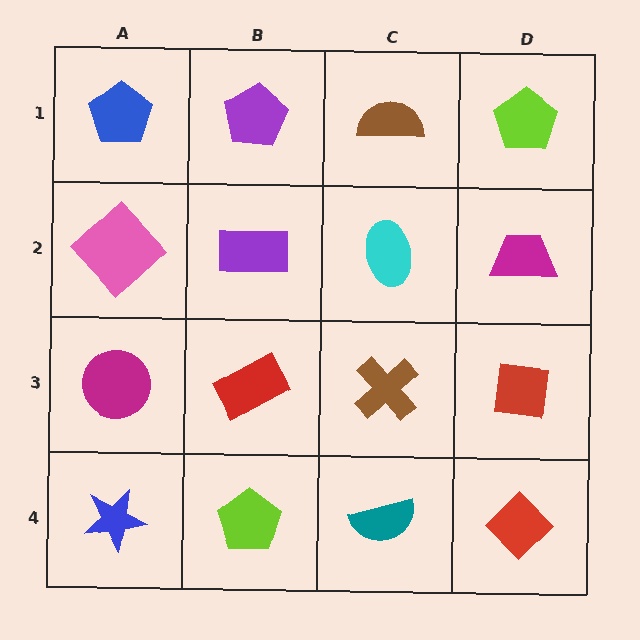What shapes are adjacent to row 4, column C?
A brown cross (row 3, column C), a lime pentagon (row 4, column B), a red diamond (row 4, column D).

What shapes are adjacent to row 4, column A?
A magenta circle (row 3, column A), a lime pentagon (row 4, column B).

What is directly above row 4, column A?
A magenta circle.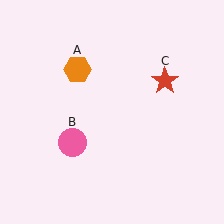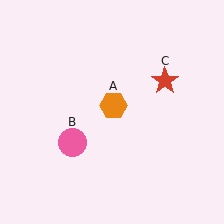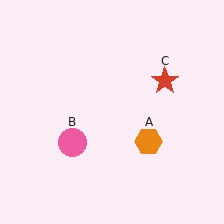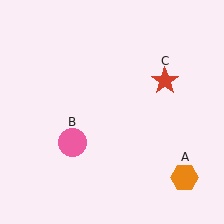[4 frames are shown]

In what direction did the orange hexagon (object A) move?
The orange hexagon (object A) moved down and to the right.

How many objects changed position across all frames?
1 object changed position: orange hexagon (object A).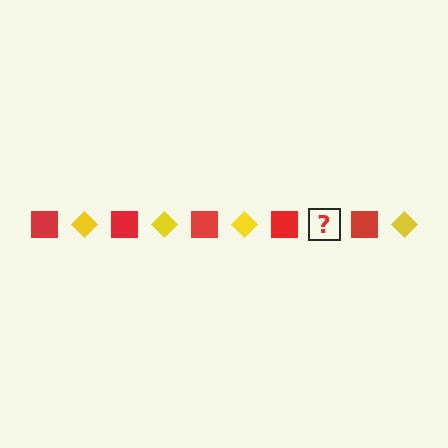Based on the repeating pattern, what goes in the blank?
The blank should be a yellow diamond.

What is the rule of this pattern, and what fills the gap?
The rule is that the pattern alternates between red square and yellow diamond. The gap should be filled with a yellow diamond.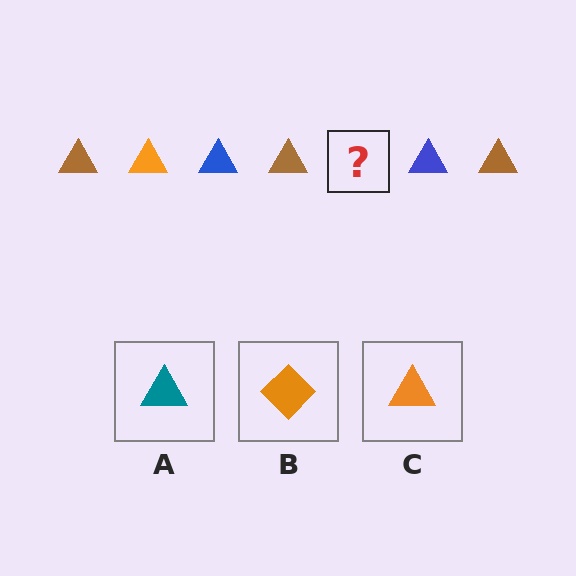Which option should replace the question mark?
Option C.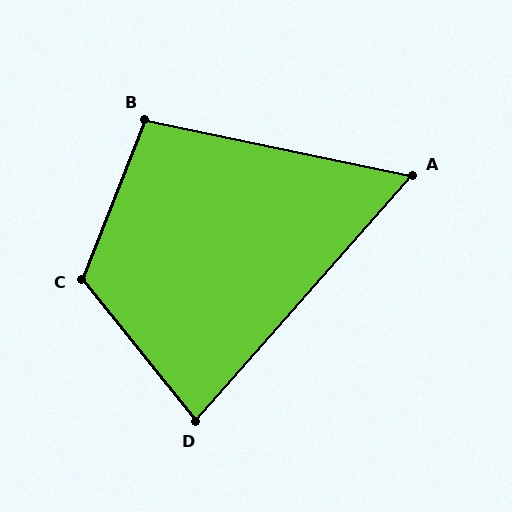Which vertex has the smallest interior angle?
A, at approximately 60 degrees.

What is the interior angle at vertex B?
Approximately 100 degrees (obtuse).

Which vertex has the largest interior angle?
C, at approximately 120 degrees.